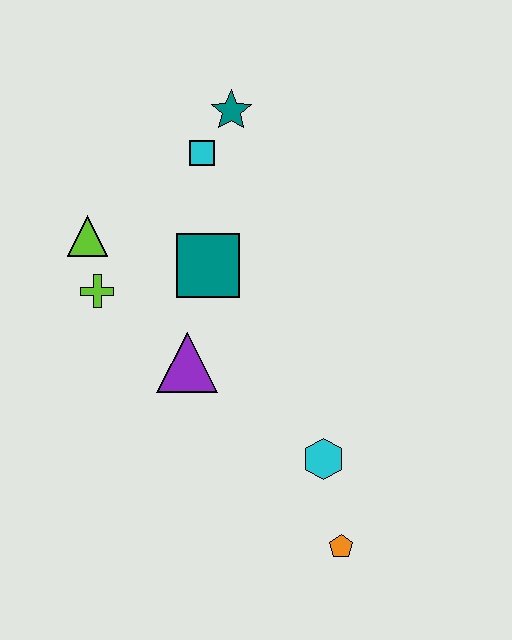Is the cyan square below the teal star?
Yes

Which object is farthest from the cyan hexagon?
The teal star is farthest from the cyan hexagon.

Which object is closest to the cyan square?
The teal star is closest to the cyan square.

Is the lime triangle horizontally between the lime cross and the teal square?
No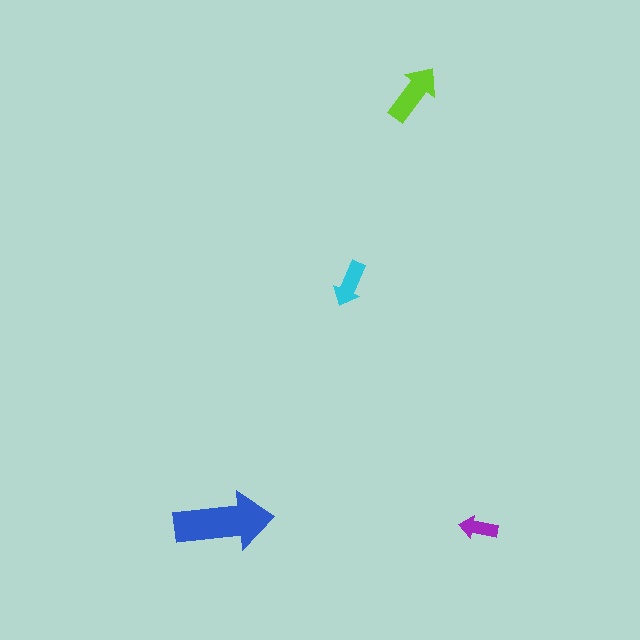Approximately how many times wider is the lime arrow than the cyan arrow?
About 1.5 times wider.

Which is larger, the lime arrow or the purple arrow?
The lime one.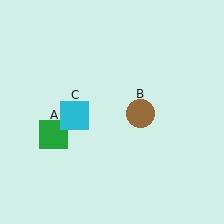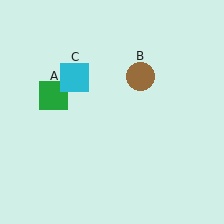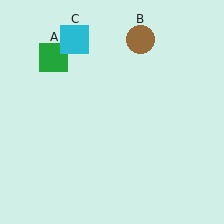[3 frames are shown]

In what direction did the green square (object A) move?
The green square (object A) moved up.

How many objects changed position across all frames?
3 objects changed position: green square (object A), brown circle (object B), cyan square (object C).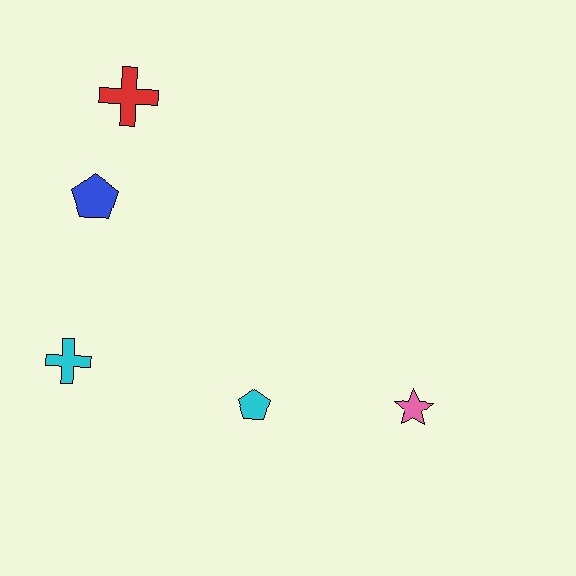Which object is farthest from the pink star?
The red cross is farthest from the pink star.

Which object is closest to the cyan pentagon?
The pink star is closest to the cyan pentagon.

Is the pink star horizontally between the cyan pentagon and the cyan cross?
No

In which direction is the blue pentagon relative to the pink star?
The blue pentagon is to the left of the pink star.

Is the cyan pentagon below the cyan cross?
Yes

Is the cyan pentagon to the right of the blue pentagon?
Yes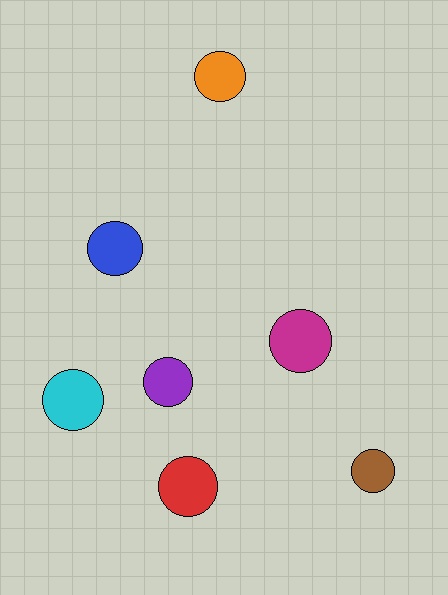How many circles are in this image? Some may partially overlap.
There are 7 circles.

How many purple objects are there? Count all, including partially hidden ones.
There is 1 purple object.